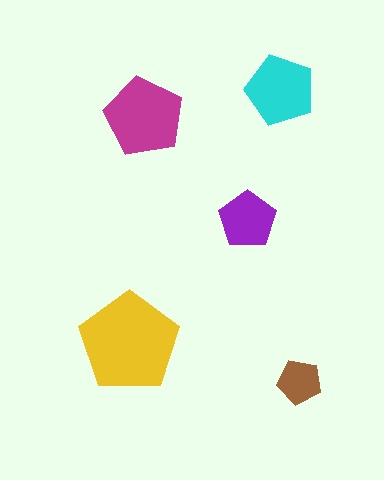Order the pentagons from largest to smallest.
the yellow one, the magenta one, the cyan one, the purple one, the brown one.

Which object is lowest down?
The brown pentagon is bottommost.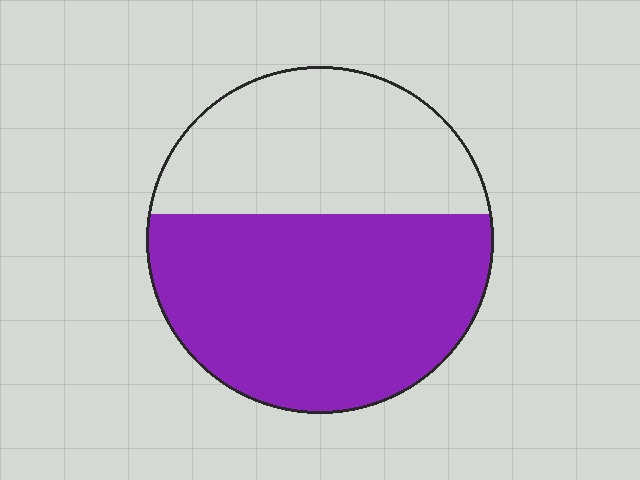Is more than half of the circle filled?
Yes.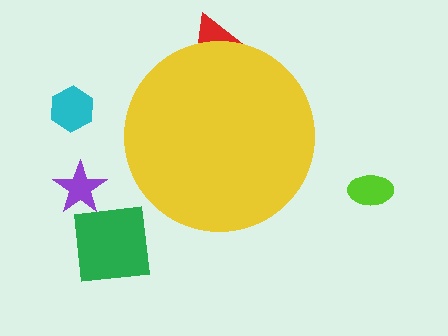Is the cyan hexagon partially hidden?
No, the cyan hexagon is fully visible.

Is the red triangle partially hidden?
Yes, the red triangle is partially hidden behind the yellow circle.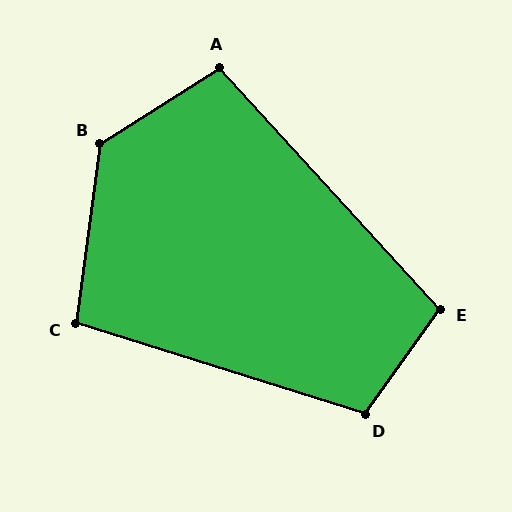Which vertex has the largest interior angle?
B, at approximately 130 degrees.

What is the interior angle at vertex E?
Approximately 102 degrees (obtuse).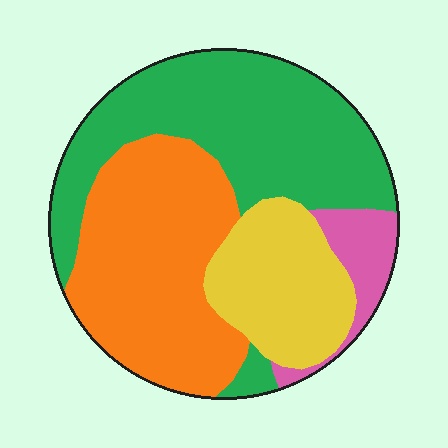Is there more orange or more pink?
Orange.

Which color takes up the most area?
Green, at roughly 40%.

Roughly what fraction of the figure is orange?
Orange covers about 35% of the figure.